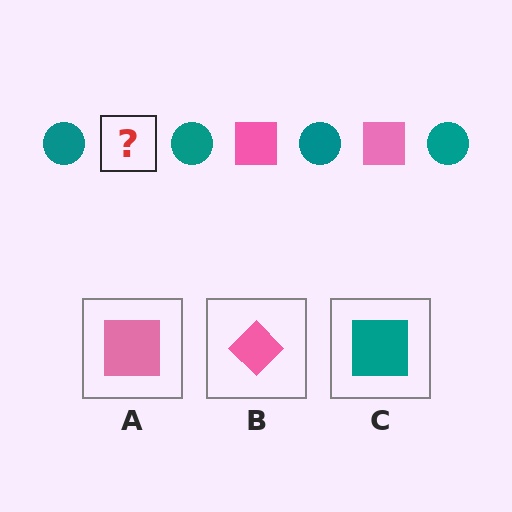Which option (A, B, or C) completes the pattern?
A.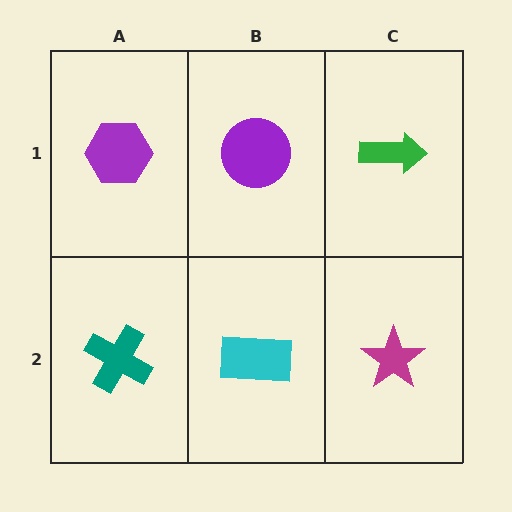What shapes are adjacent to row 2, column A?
A purple hexagon (row 1, column A), a cyan rectangle (row 2, column B).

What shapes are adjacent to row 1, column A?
A teal cross (row 2, column A), a purple circle (row 1, column B).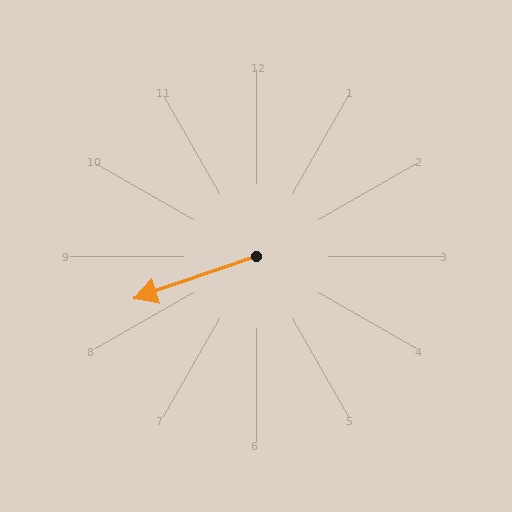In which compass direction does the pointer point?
West.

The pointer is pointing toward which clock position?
Roughly 8 o'clock.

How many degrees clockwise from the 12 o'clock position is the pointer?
Approximately 251 degrees.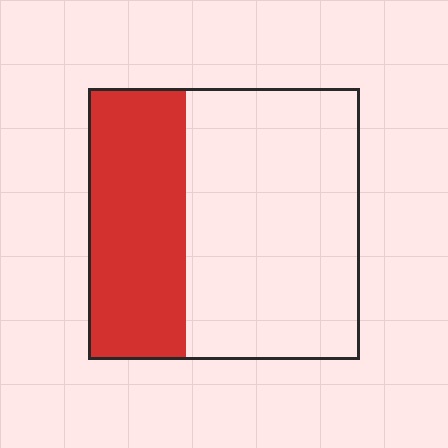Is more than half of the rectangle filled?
No.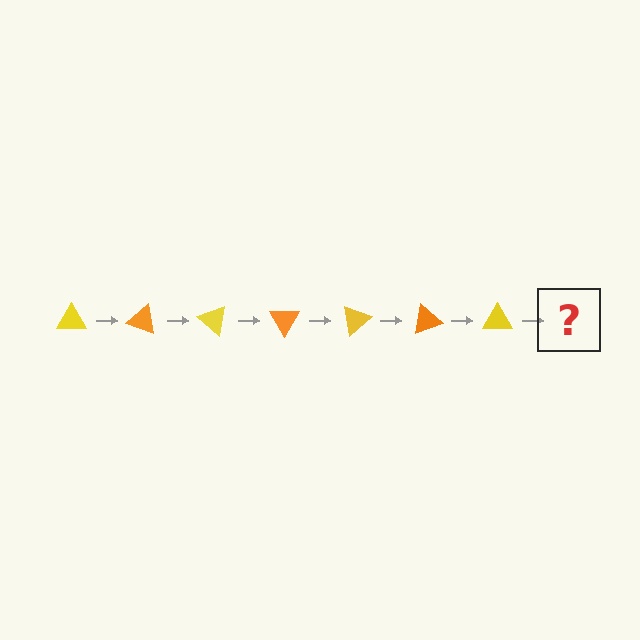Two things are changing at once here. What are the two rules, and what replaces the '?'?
The two rules are that it rotates 20 degrees each step and the color cycles through yellow and orange. The '?' should be an orange triangle, rotated 140 degrees from the start.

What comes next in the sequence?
The next element should be an orange triangle, rotated 140 degrees from the start.